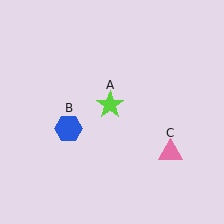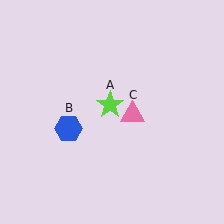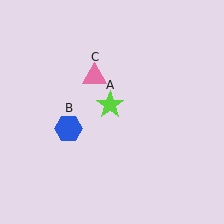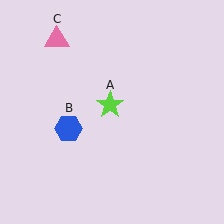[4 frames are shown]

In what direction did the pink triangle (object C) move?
The pink triangle (object C) moved up and to the left.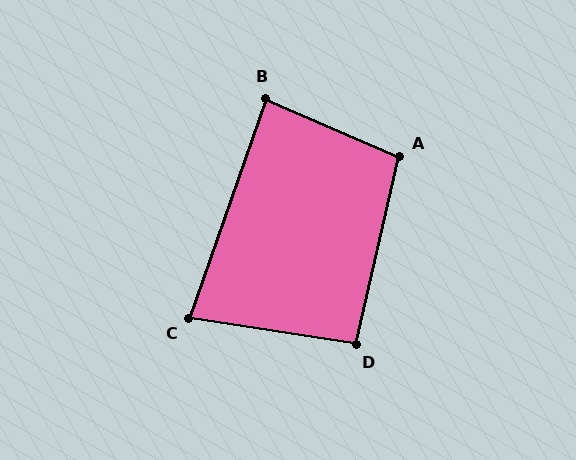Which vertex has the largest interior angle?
A, at approximately 101 degrees.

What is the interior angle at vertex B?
Approximately 86 degrees (approximately right).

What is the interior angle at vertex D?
Approximately 94 degrees (approximately right).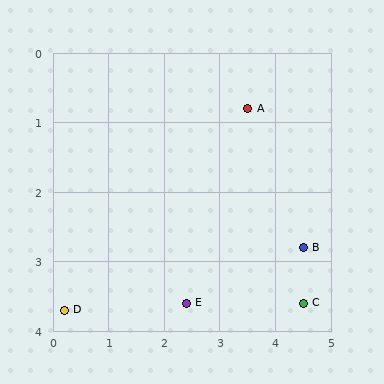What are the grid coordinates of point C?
Point C is at approximately (4.5, 3.6).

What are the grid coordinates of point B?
Point B is at approximately (4.5, 2.8).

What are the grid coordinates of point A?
Point A is at approximately (3.5, 0.8).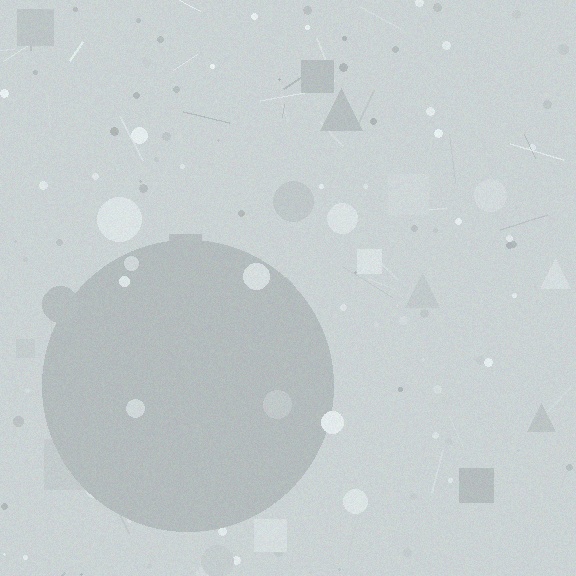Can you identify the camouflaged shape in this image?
The camouflaged shape is a circle.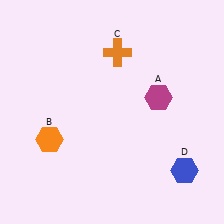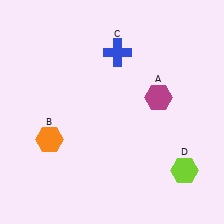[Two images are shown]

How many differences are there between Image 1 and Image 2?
There are 2 differences between the two images.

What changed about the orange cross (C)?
In Image 1, C is orange. In Image 2, it changed to blue.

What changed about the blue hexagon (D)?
In Image 1, D is blue. In Image 2, it changed to lime.